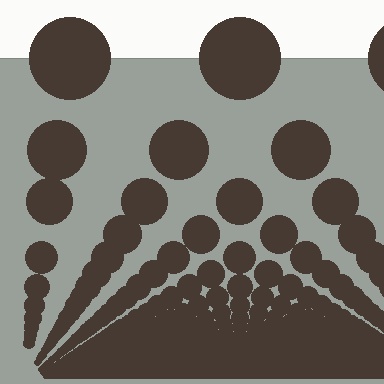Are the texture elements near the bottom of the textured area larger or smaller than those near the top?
Smaller. The gradient is inverted — elements near the bottom are smaller and denser.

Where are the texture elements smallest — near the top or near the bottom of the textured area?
Near the bottom.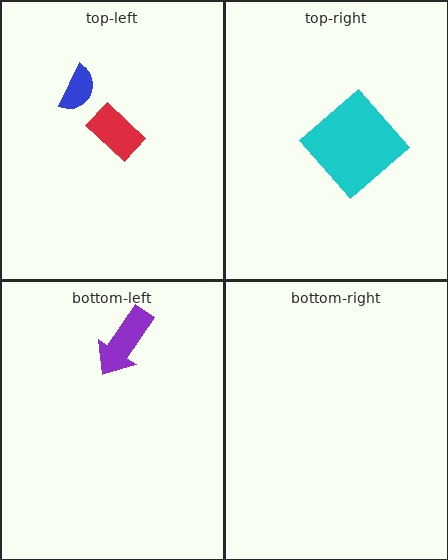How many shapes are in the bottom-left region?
1.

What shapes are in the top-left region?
The blue semicircle, the red rectangle.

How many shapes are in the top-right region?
1.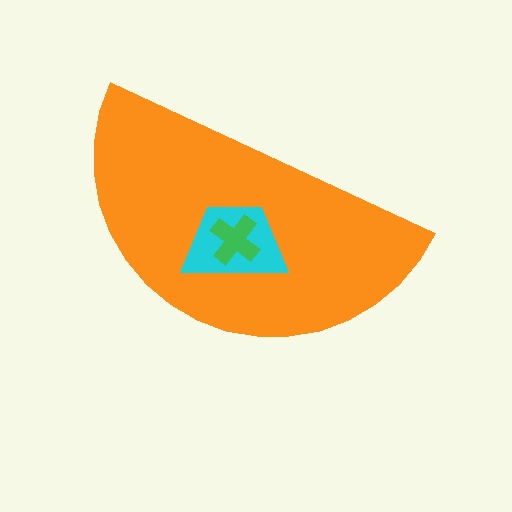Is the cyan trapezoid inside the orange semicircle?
Yes.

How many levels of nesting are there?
3.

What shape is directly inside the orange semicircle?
The cyan trapezoid.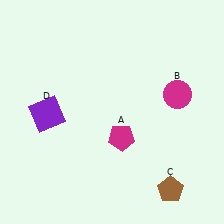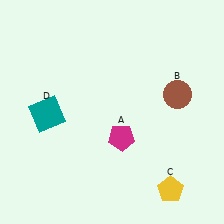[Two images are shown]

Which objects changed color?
B changed from magenta to brown. C changed from brown to yellow. D changed from purple to teal.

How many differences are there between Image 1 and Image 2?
There are 3 differences between the two images.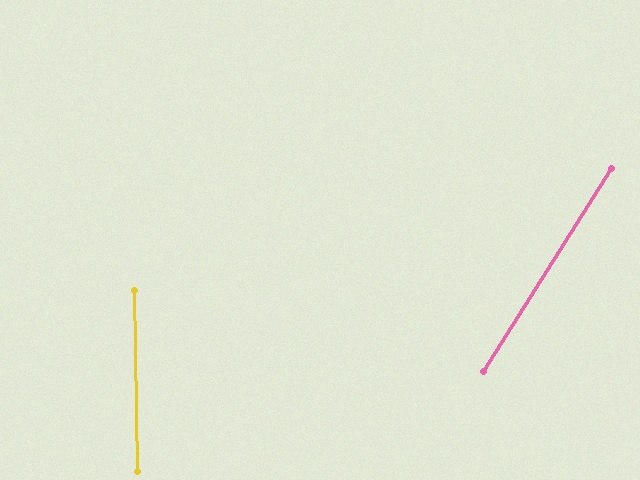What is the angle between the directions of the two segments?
Approximately 33 degrees.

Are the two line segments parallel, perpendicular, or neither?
Neither parallel nor perpendicular — they differ by about 33°.